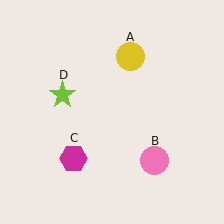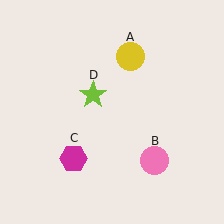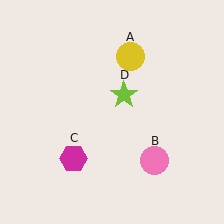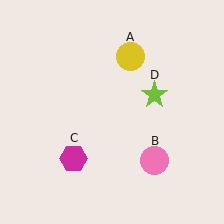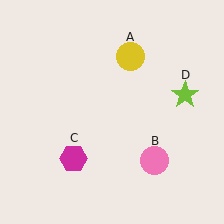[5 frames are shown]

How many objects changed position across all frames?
1 object changed position: lime star (object D).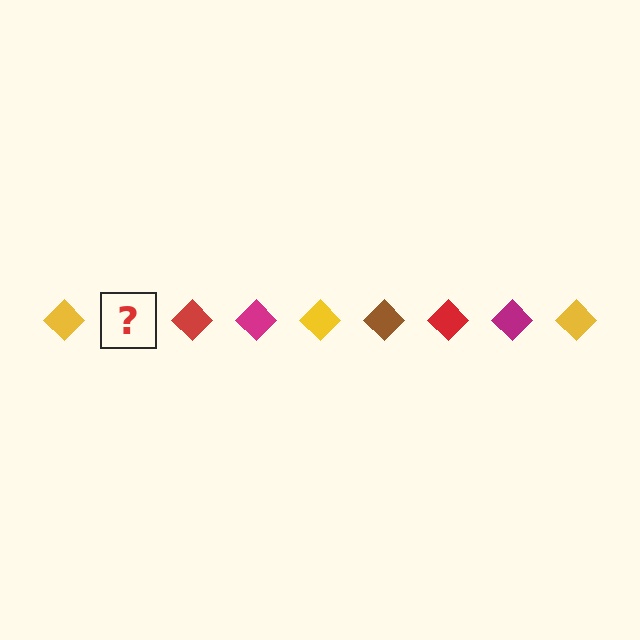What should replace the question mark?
The question mark should be replaced with a brown diamond.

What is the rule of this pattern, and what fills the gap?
The rule is that the pattern cycles through yellow, brown, red, magenta diamonds. The gap should be filled with a brown diamond.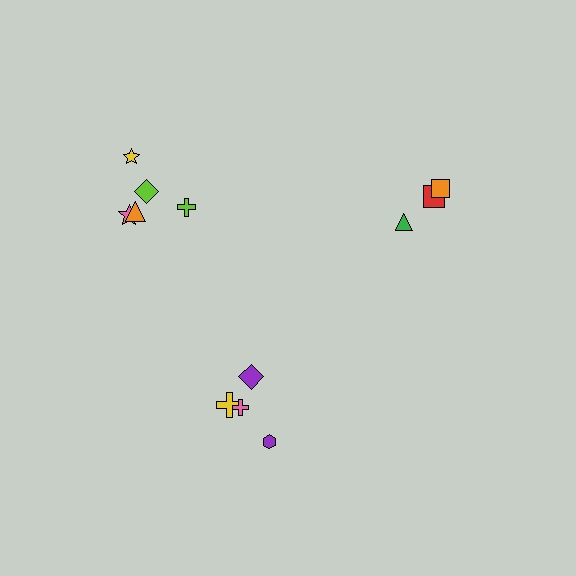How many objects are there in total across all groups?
There are 12 objects.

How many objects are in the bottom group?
There are 4 objects.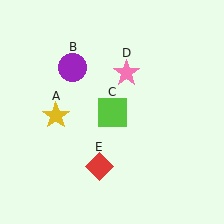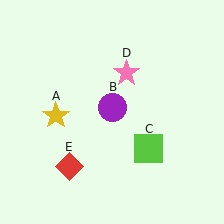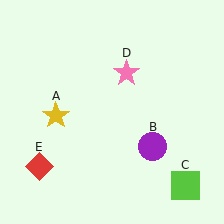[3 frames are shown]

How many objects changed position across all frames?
3 objects changed position: purple circle (object B), lime square (object C), red diamond (object E).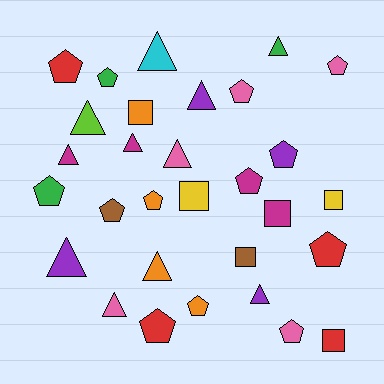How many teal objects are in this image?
There are no teal objects.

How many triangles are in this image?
There are 11 triangles.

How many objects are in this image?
There are 30 objects.